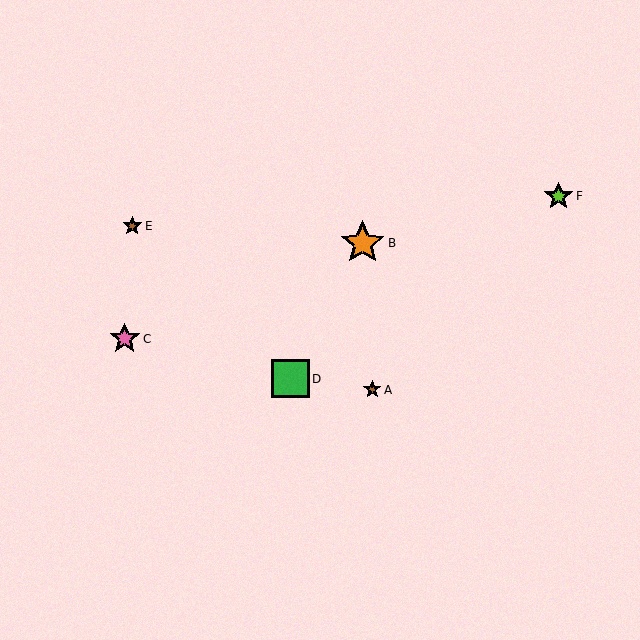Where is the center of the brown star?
The center of the brown star is at (132, 226).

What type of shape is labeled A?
Shape A is a brown star.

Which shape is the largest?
The orange star (labeled B) is the largest.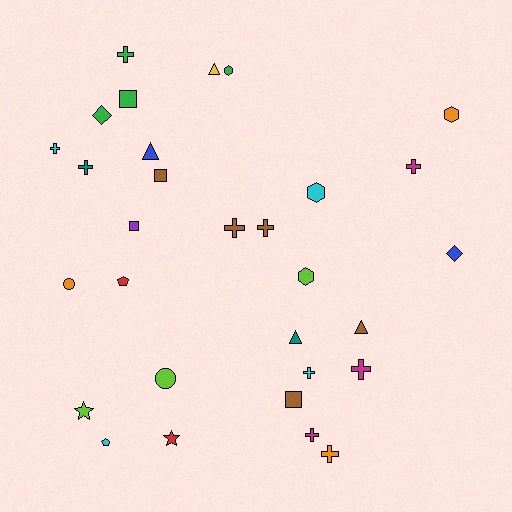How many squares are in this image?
There are 4 squares.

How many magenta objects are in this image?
There are 3 magenta objects.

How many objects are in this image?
There are 30 objects.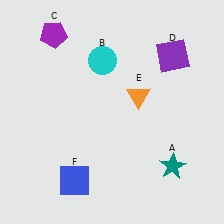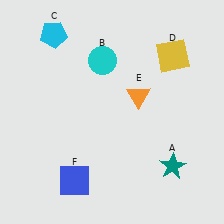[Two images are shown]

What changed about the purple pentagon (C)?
In Image 1, C is purple. In Image 2, it changed to cyan.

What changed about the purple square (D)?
In Image 1, D is purple. In Image 2, it changed to yellow.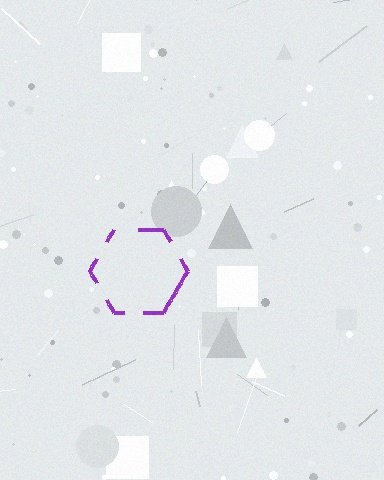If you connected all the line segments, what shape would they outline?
They would outline a hexagon.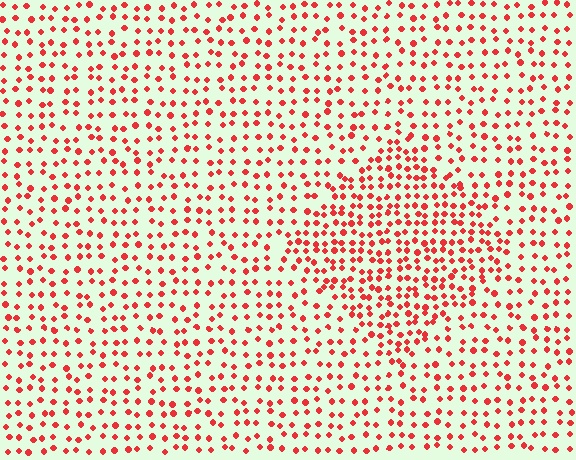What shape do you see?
I see a diamond.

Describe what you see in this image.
The image contains small red elements arranged at two different densities. A diamond-shaped region is visible where the elements are more densely packed than the surrounding area.